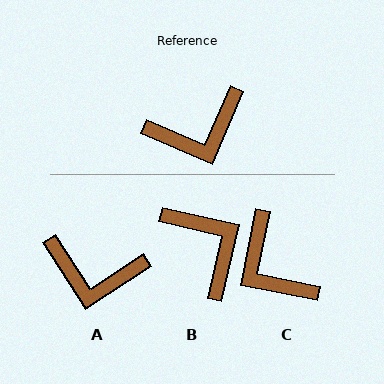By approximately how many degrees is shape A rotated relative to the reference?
Approximately 34 degrees clockwise.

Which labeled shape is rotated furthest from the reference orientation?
B, about 100 degrees away.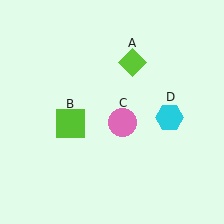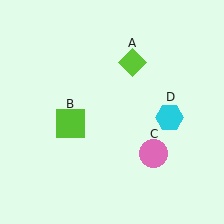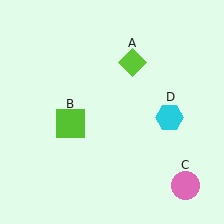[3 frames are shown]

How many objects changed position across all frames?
1 object changed position: pink circle (object C).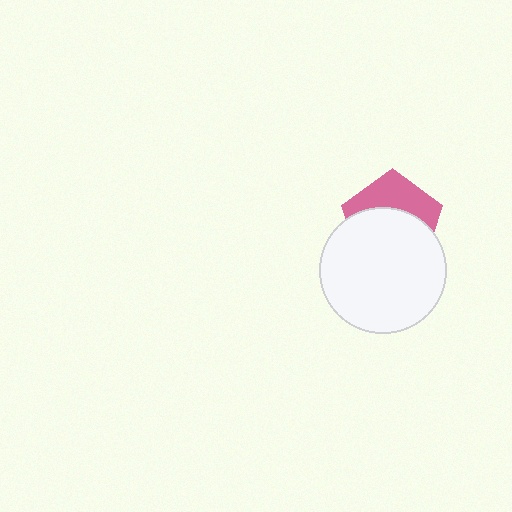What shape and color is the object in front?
The object in front is a white circle.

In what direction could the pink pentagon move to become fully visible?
The pink pentagon could move up. That would shift it out from behind the white circle entirely.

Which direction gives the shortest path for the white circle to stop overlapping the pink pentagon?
Moving down gives the shortest separation.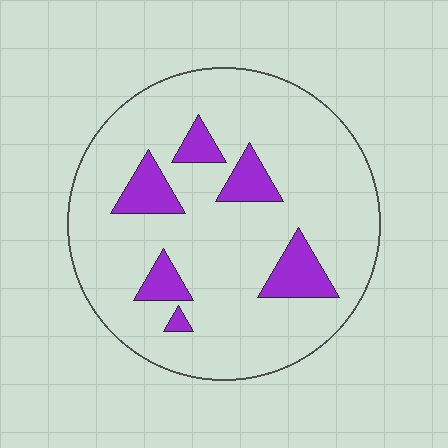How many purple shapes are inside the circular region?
6.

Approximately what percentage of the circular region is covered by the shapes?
Approximately 15%.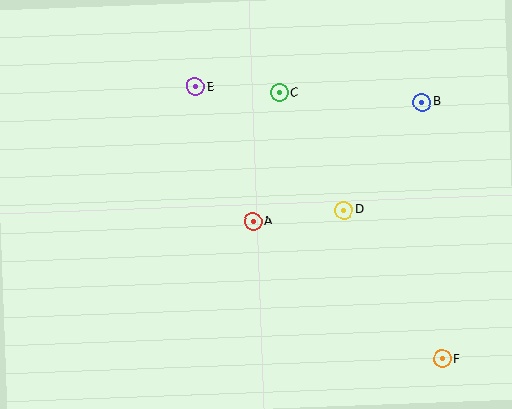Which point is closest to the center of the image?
Point A at (253, 221) is closest to the center.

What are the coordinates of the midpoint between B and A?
The midpoint between B and A is at (337, 162).